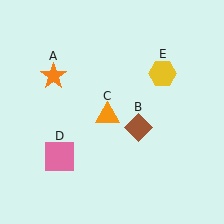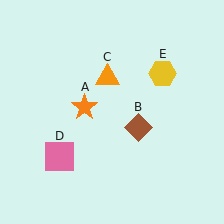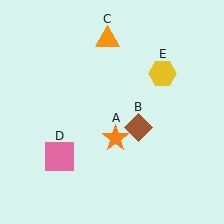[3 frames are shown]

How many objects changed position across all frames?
2 objects changed position: orange star (object A), orange triangle (object C).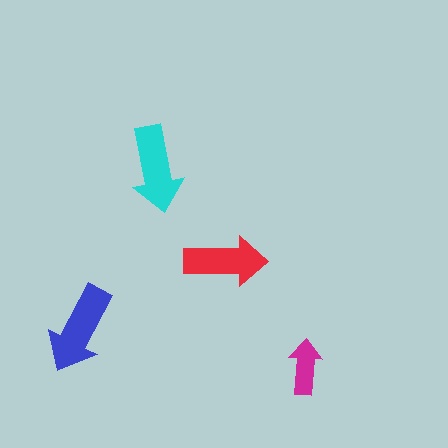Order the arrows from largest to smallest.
the blue one, the cyan one, the red one, the magenta one.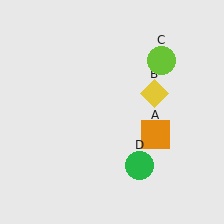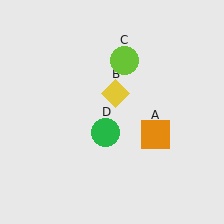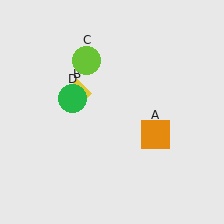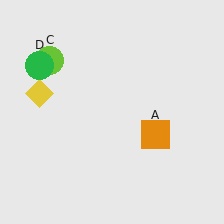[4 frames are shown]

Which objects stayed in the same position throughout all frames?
Orange square (object A) remained stationary.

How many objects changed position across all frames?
3 objects changed position: yellow diamond (object B), lime circle (object C), green circle (object D).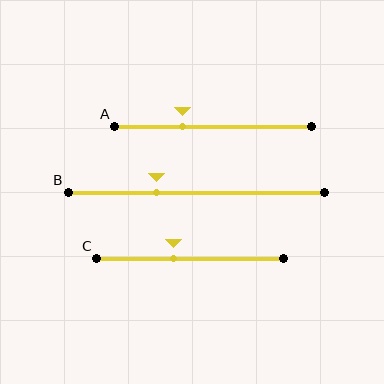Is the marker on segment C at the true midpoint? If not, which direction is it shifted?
No, the marker on segment C is shifted to the left by about 9% of the segment length.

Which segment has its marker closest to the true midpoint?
Segment C has its marker closest to the true midpoint.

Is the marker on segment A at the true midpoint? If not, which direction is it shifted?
No, the marker on segment A is shifted to the left by about 15% of the segment length.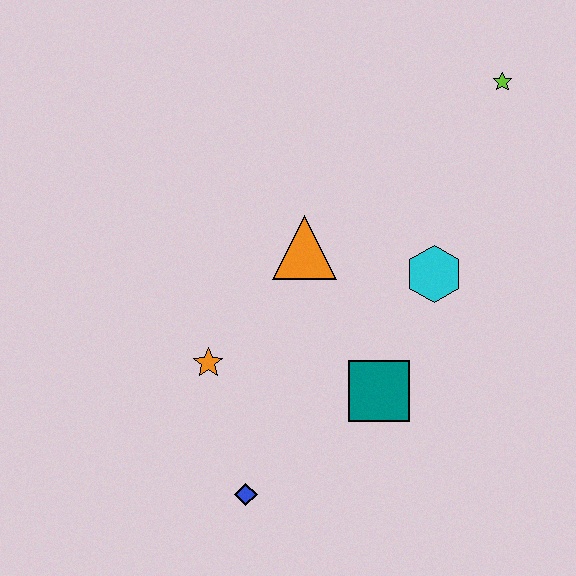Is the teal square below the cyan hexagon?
Yes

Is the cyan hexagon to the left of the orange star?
No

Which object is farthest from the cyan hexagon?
The blue diamond is farthest from the cyan hexagon.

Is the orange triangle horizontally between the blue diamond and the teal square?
Yes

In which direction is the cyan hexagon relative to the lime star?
The cyan hexagon is below the lime star.